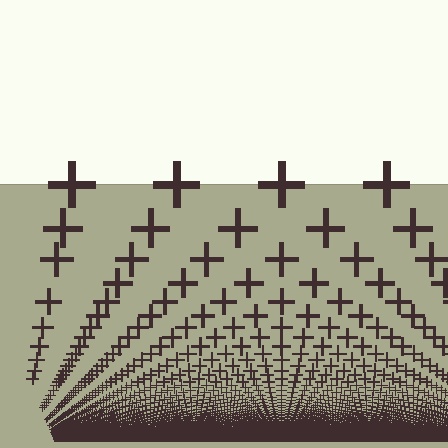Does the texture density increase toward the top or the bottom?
Density increases toward the bottom.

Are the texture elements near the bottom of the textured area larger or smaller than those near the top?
Smaller. The gradient is inverted — elements near the bottom are smaller and denser.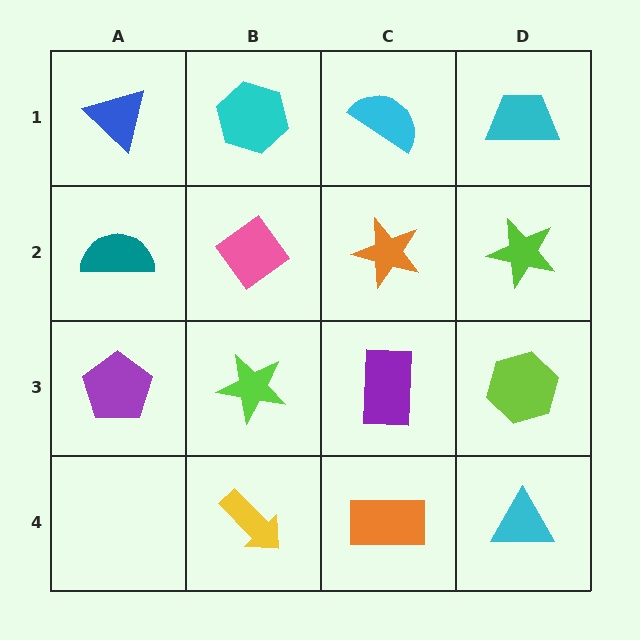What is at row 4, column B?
A yellow arrow.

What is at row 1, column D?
A cyan trapezoid.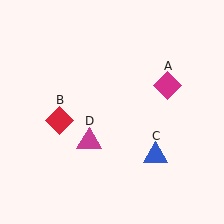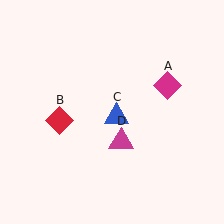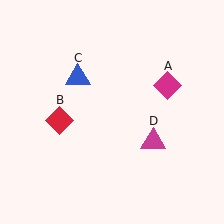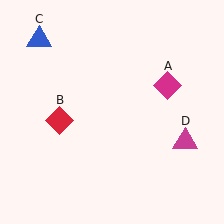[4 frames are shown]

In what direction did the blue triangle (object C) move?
The blue triangle (object C) moved up and to the left.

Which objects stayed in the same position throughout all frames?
Magenta diamond (object A) and red diamond (object B) remained stationary.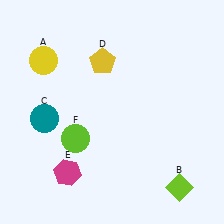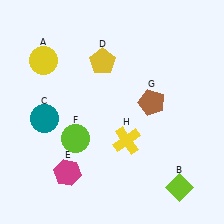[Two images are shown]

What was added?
A brown pentagon (G), a yellow cross (H) were added in Image 2.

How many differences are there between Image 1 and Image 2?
There are 2 differences between the two images.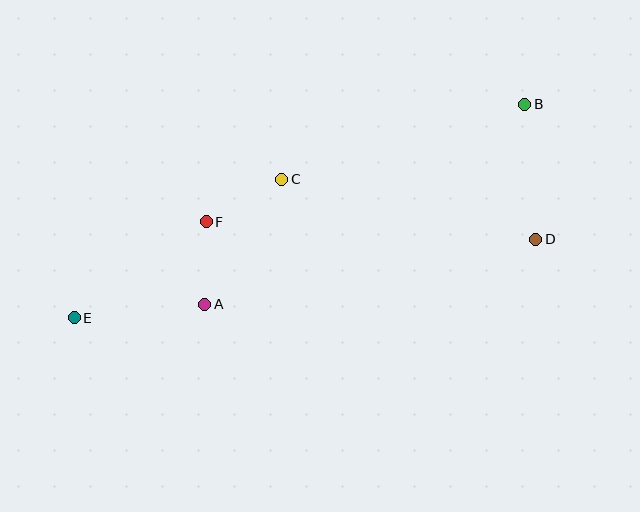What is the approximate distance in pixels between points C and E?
The distance between C and E is approximately 250 pixels.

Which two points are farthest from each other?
Points B and E are farthest from each other.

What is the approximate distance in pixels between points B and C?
The distance between B and C is approximately 254 pixels.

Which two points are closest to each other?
Points A and F are closest to each other.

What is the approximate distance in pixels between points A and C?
The distance between A and C is approximately 147 pixels.